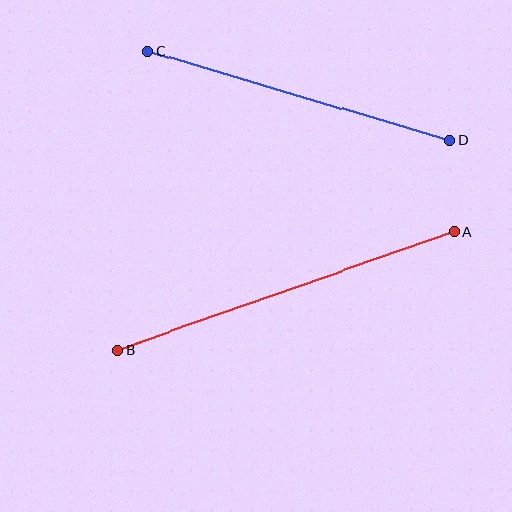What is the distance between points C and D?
The distance is approximately 315 pixels.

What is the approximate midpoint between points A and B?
The midpoint is at approximately (286, 291) pixels.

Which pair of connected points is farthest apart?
Points A and B are farthest apart.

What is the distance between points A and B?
The distance is approximately 357 pixels.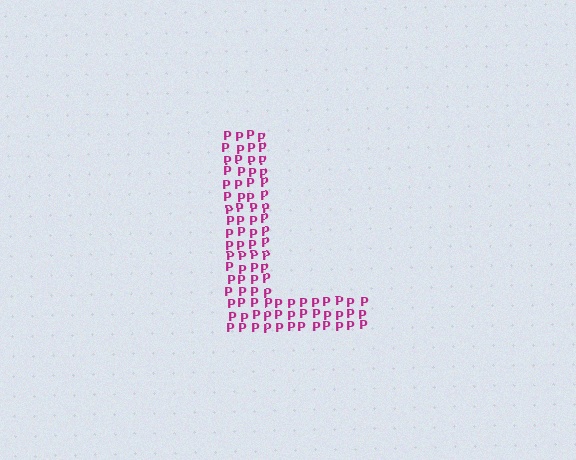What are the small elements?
The small elements are letter P's.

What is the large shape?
The large shape is the letter L.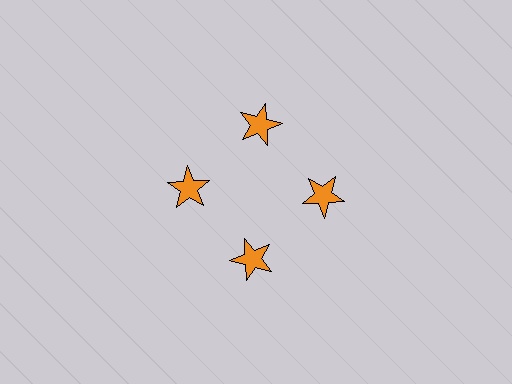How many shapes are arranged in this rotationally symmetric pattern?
There are 4 shapes, arranged in 4 groups of 1.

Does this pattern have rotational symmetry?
Yes, this pattern has 4-fold rotational symmetry. It looks the same after rotating 90 degrees around the center.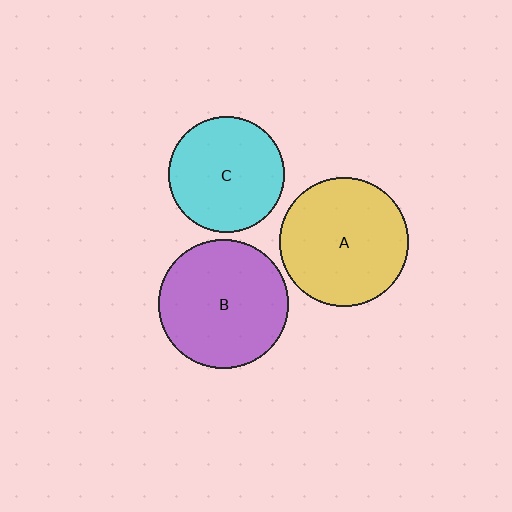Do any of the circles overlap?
No, none of the circles overlap.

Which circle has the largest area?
Circle B (purple).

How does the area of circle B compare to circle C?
Approximately 1.2 times.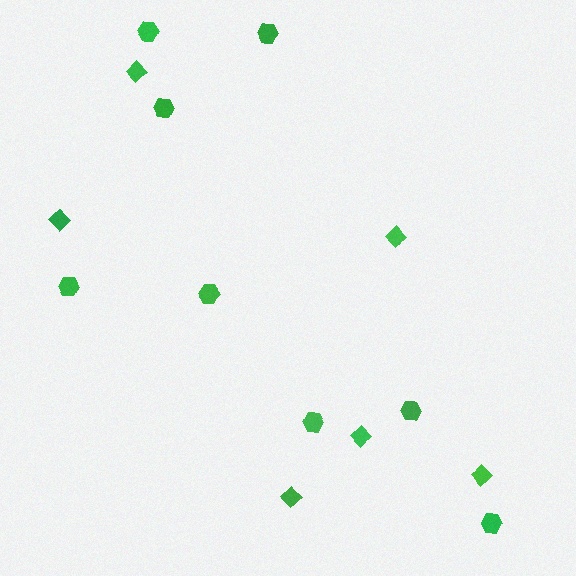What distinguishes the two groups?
There are 2 groups: one group of diamonds (6) and one group of hexagons (8).